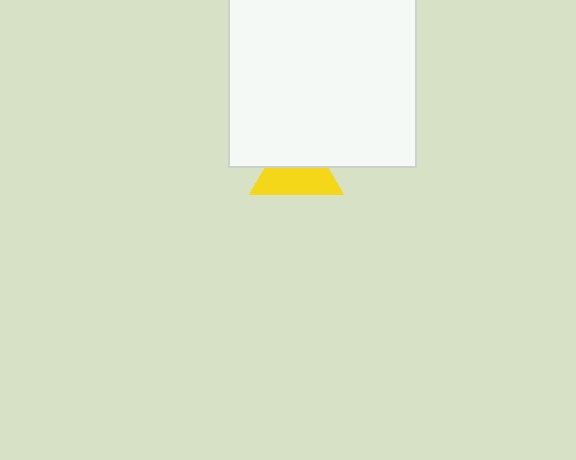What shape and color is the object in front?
The object in front is a white rectangle.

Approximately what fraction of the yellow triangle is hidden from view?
Roughly 44% of the yellow triangle is hidden behind the white rectangle.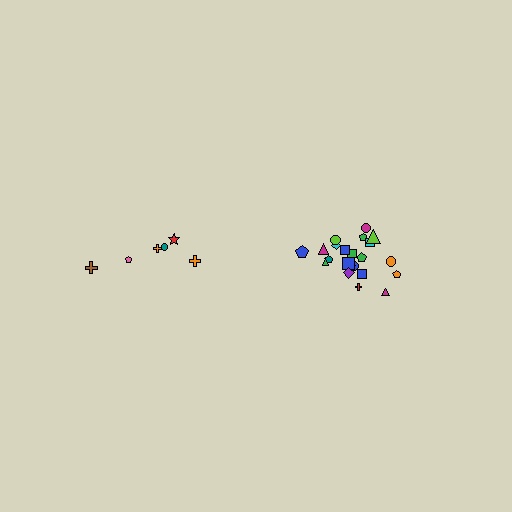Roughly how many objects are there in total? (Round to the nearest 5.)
Roughly 30 objects in total.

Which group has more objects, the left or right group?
The right group.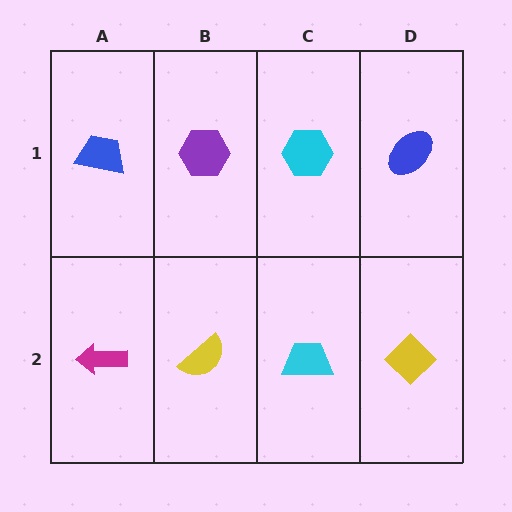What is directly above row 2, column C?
A cyan hexagon.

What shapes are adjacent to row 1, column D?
A yellow diamond (row 2, column D), a cyan hexagon (row 1, column C).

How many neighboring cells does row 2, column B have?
3.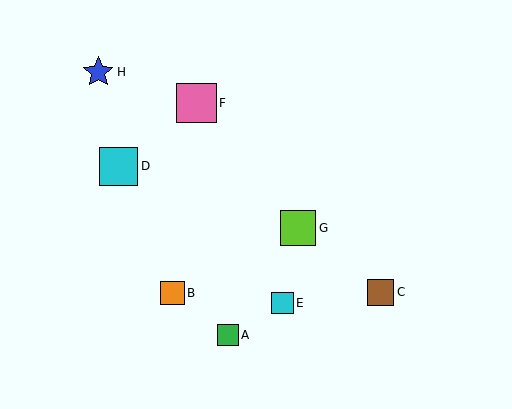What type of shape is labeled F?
Shape F is a pink square.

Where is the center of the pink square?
The center of the pink square is at (196, 103).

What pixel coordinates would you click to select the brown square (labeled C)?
Click at (381, 292) to select the brown square C.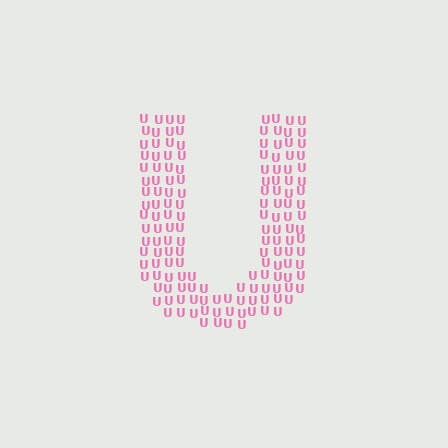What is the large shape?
The large shape is the letter U.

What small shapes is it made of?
It is made of small letter U's.